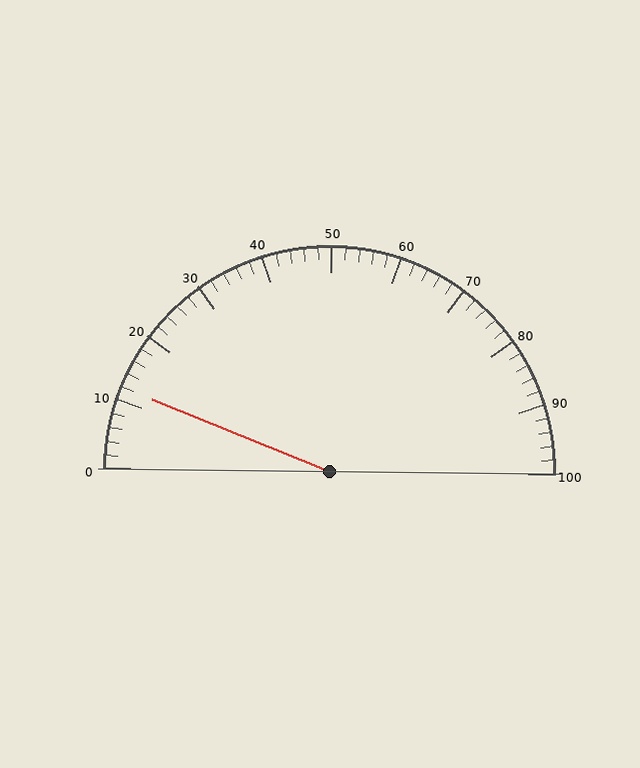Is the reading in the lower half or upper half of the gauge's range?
The reading is in the lower half of the range (0 to 100).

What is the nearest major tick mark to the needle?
The nearest major tick mark is 10.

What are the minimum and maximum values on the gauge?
The gauge ranges from 0 to 100.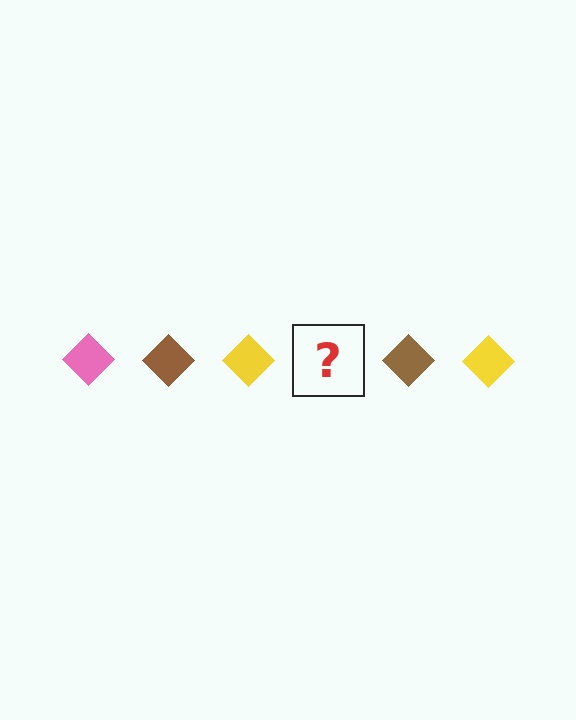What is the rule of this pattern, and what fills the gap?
The rule is that the pattern cycles through pink, brown, yellow diamonds. The gap should be filled with a pink diamond.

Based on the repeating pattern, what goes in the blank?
The blank should be a pink diamond.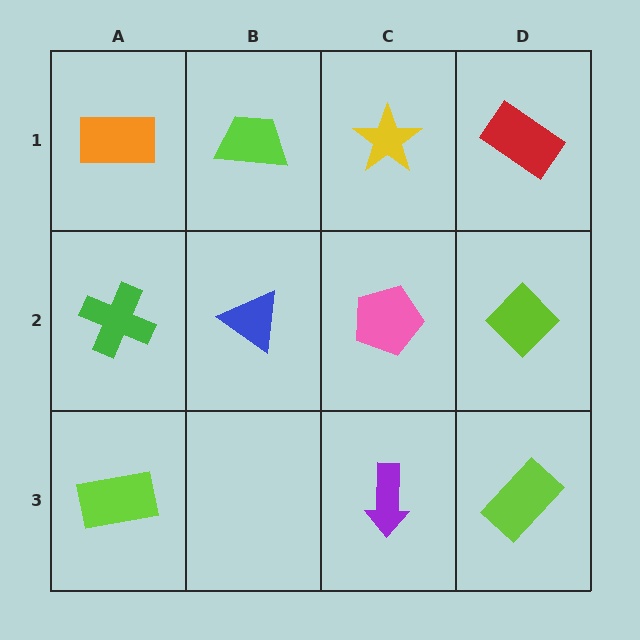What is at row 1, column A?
An orange rectangle.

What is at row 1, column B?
A lime trapezoid.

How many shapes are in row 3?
3 shapes.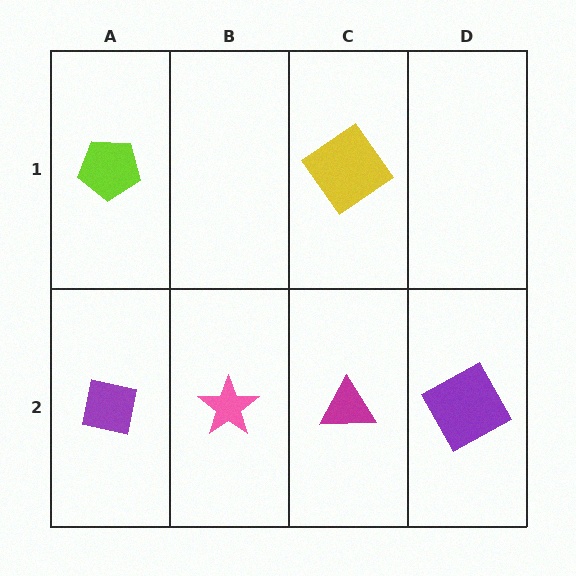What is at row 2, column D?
A purple square.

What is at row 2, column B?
A pink star.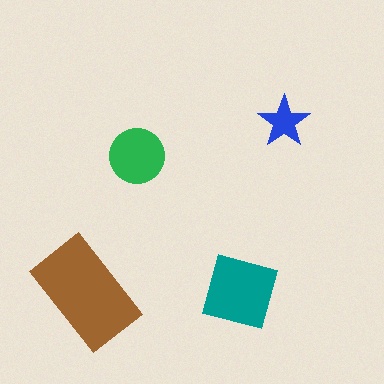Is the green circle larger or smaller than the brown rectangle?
Smaller.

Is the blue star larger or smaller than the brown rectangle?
Smaller.